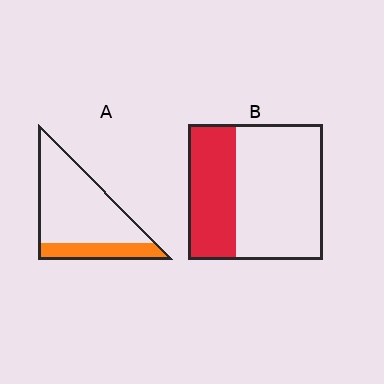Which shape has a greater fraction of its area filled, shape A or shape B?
Shape B.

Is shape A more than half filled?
No.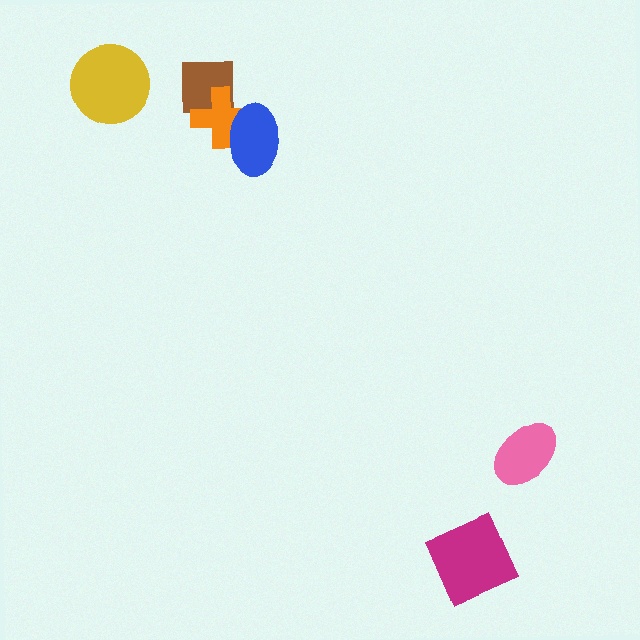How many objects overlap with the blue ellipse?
1 object overlaps with the blue ellipse.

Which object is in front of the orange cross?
The blue ellipse is in front of the orange cross.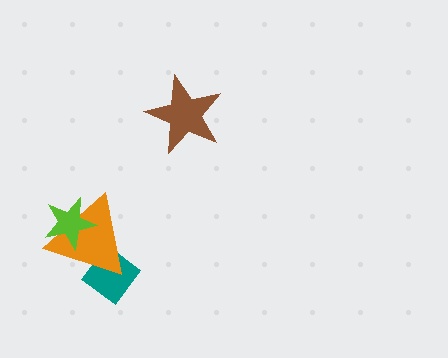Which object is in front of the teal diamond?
The orange triangle is in front of the teal diamond.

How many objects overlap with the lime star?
1 object overlaps with the lime star.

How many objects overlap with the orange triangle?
2 objects overlap with the orange triangle.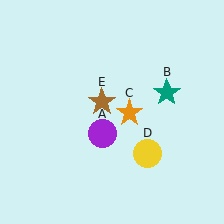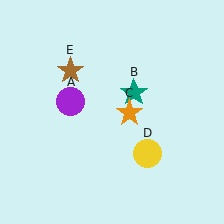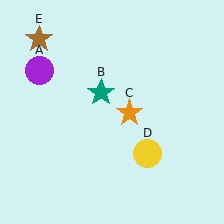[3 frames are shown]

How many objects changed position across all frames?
3 objects changed position: purple circle (object A), teal star (object B), brown star (object E).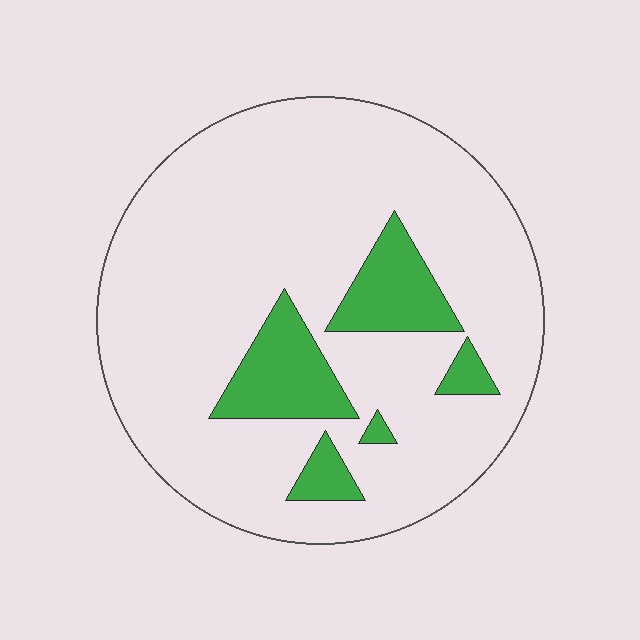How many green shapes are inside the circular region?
5.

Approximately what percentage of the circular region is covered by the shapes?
Approximately 15%.